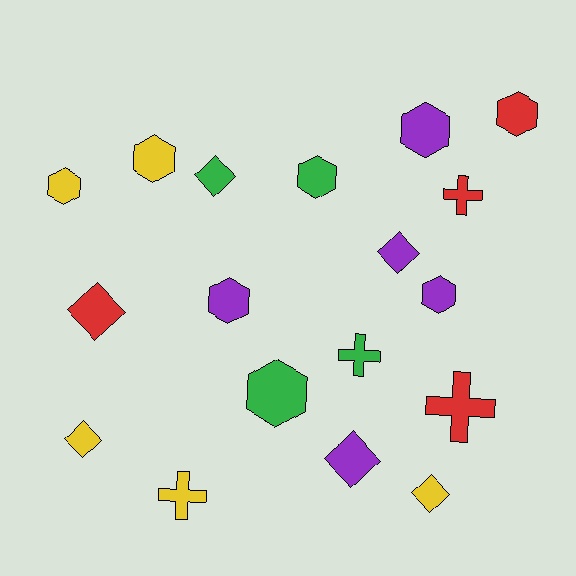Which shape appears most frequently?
Hexagon, with 8 objects.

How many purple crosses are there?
There are no purple crosses.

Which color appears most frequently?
Purple, with 5 objects.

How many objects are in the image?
There are 18 objects.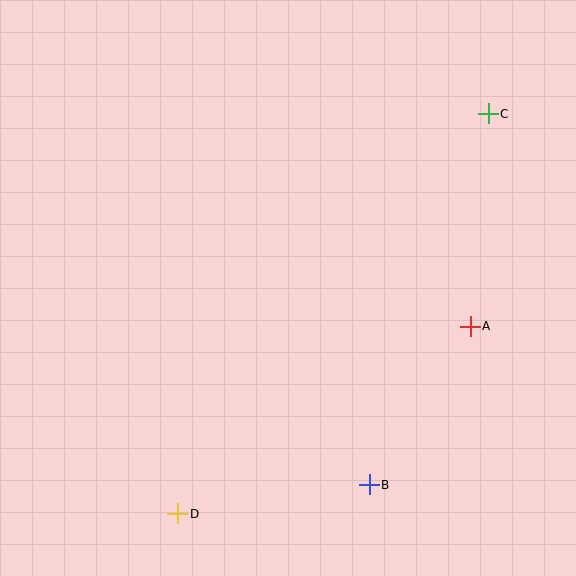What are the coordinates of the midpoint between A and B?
The midpoint between A and B is at (420, 406).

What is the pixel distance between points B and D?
The distance between B and D is 194 pixels.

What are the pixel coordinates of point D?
Point D is at (178, 514).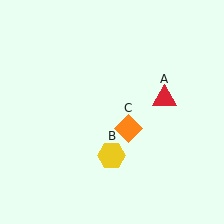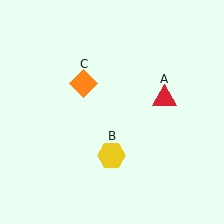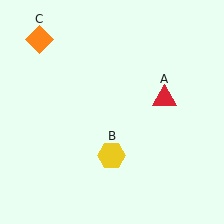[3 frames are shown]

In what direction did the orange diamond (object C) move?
The orange diamond (object C) moved up and to the left.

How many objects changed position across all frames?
1 object changed position: orange diamond (object C).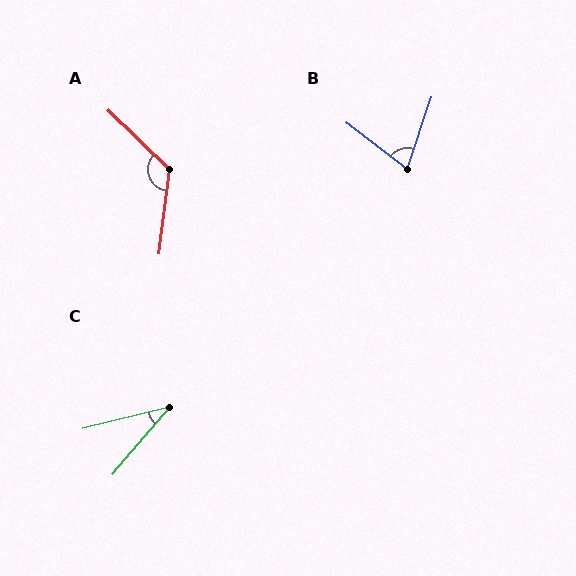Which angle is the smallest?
C, at approximately 36 degrees.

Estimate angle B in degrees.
Approximately 71 degrees.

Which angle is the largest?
A, at approximately 127 degrees.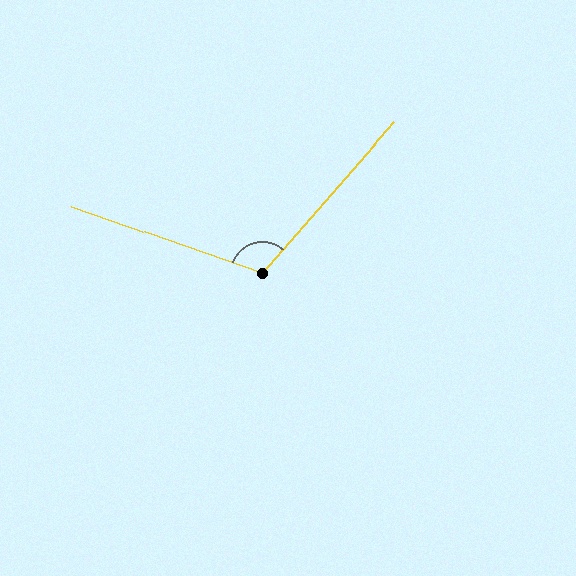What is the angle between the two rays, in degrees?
Approximately 112 degrees.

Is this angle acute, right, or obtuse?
It is obtuse.